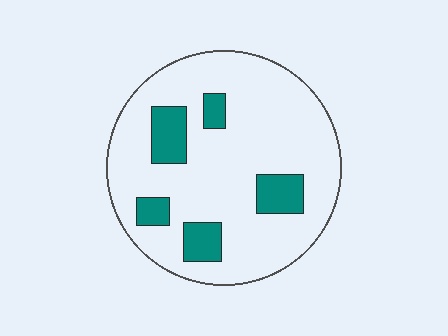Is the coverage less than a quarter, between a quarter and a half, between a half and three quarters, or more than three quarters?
Less than a quarter.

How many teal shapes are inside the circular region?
5.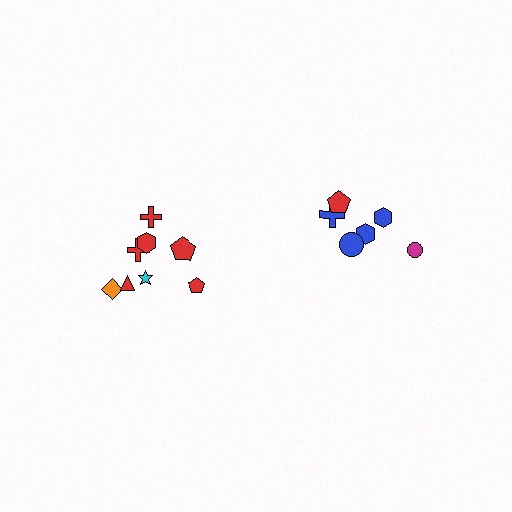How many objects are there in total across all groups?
There are 14 objects.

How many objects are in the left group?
There are 8 objects.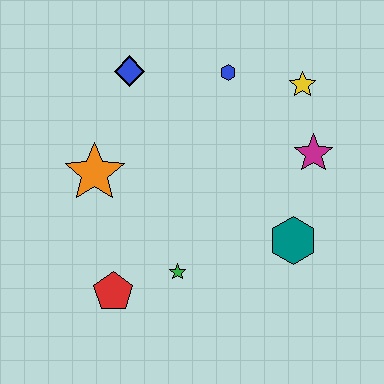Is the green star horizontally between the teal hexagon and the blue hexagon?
No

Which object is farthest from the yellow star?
The red pentagon is farthest from the yellow star.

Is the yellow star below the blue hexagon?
Yes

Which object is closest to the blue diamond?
The blue hexagon is closest to the blue diamond.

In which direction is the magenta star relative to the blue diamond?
The magenta star is to the right of the blue diamond.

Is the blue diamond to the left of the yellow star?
Yes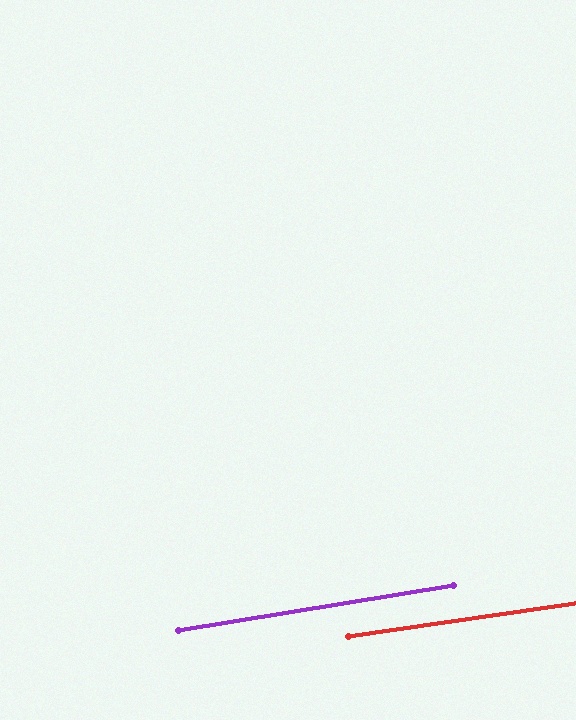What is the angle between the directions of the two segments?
Approximately 1 degree.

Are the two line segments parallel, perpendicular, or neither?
Parallel — their directions differ by only 1.0°.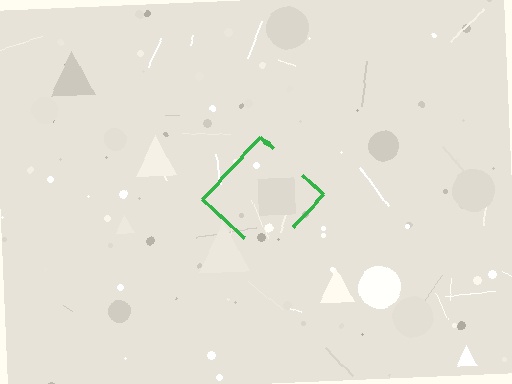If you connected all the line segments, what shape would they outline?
They would outline a diamond.